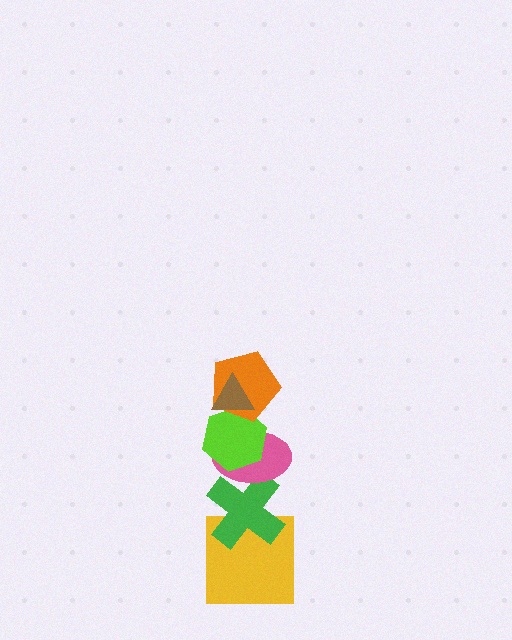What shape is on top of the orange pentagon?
The brown triangle is on top of the orange pentagon.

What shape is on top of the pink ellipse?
The lime hexagon is on top of the pink ellipse.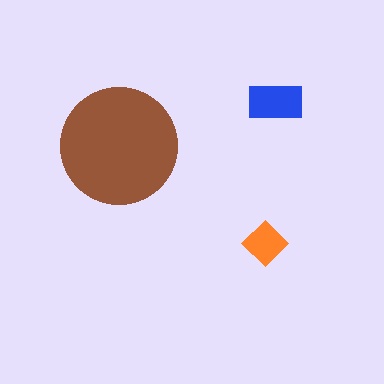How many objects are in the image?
There are 3 objects in the image.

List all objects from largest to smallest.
The brown circle, the blue rectangle, the orange diamond.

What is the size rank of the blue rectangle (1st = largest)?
2nd.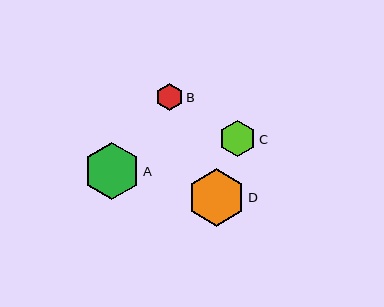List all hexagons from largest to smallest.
From largest to smallest: D, A, C, B.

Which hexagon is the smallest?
Hexagon B is the smallest with a size of approximately 27 pixels.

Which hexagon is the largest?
Hexagon D is the largest with a size of approximately 58 pixels.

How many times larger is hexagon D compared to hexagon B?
Hexagon D is approximately 2.1 times the size of hexagon B.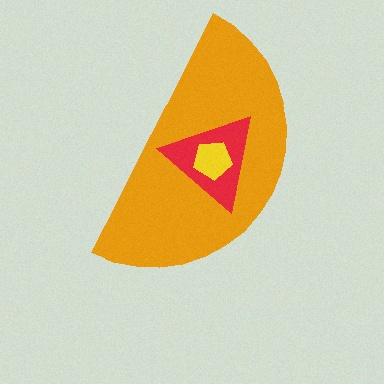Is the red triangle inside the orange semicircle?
Yes.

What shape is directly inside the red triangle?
The yellow pentagon.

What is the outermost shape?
The orange semicircle.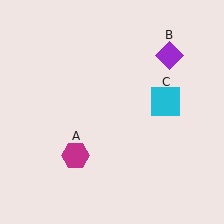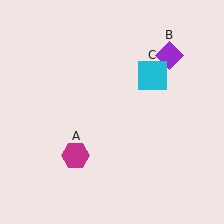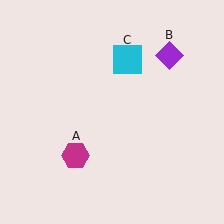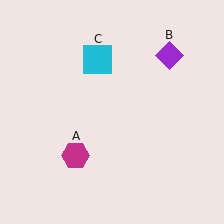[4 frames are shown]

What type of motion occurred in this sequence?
The cyan square (object C) rotated counterclockwise around the center of the scene.